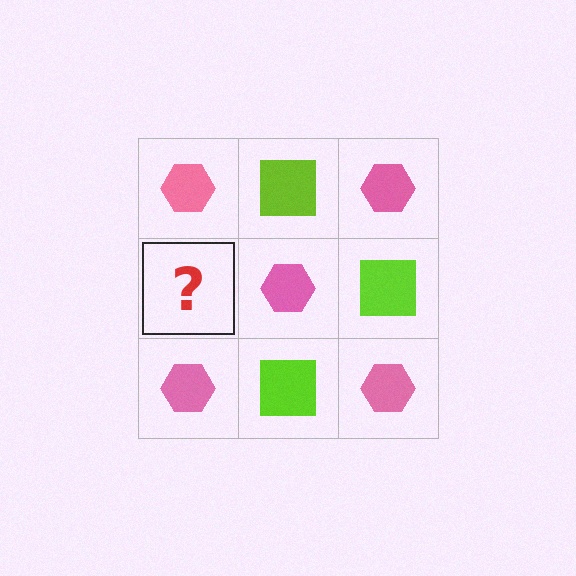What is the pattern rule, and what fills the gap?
The rule is that it alternates pink hexagon and lime square in a checkerboard pattern. The gap should be filled with a lime square.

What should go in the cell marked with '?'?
The missing cell should contain a lime square.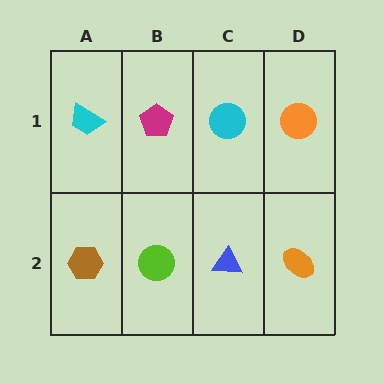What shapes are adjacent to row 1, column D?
An orange ellipse (row 2, column D), a cyan circle (row 1, column C).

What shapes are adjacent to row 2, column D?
An orange circle (row 1, column D), a blue triangle (row 2, column C).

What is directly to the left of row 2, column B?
A brown hexagon.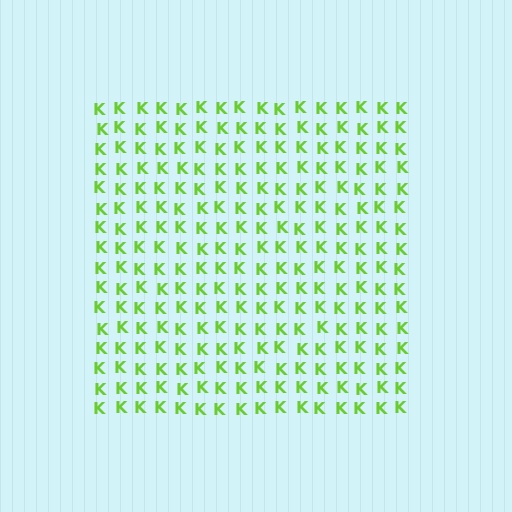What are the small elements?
The small elements are letter K's.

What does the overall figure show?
The overall figure shows a square.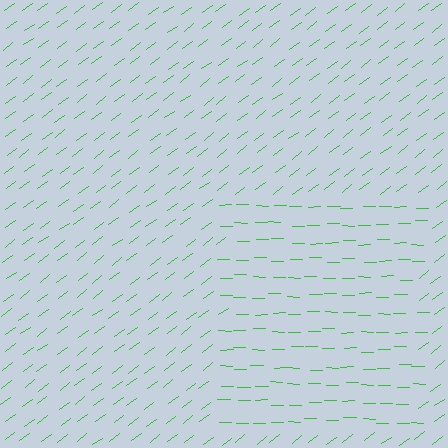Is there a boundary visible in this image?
Yes, there is a texture boundary formed by a change in line orientation.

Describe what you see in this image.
The image is filled with small green line segments. A rectangle region in the image has lines oriented differently from the surrounding lines, creating a visible texture boundary.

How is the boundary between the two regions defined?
The boundary is defined purely by a change in line orientation (approximately 37 degrees difference). All lines are the same color and thickness.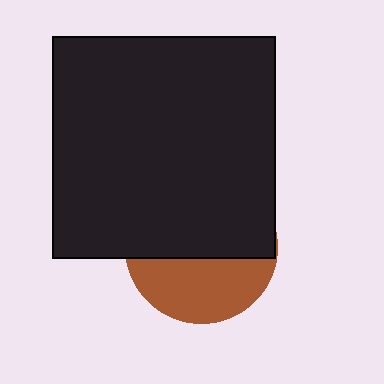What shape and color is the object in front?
The object in front is a black square.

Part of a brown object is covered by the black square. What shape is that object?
It is a circle.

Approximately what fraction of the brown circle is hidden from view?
Roughly 60% of the brown circle is hidden behind the black square.